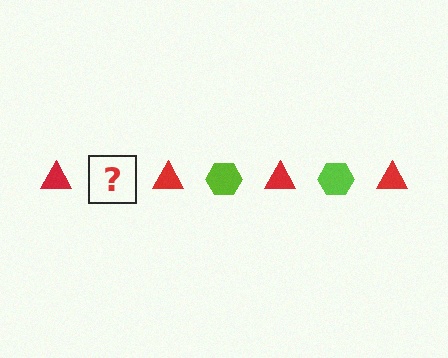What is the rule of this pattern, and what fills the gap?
The rule is that the pattern alternates between red triangle and lime hexagon. The gap should be filled with a lime hexagon.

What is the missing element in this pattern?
The missing element is a lime hexagon.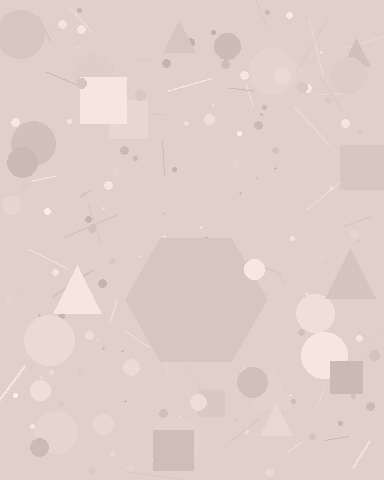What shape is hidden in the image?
A hexagon is hidden in the image.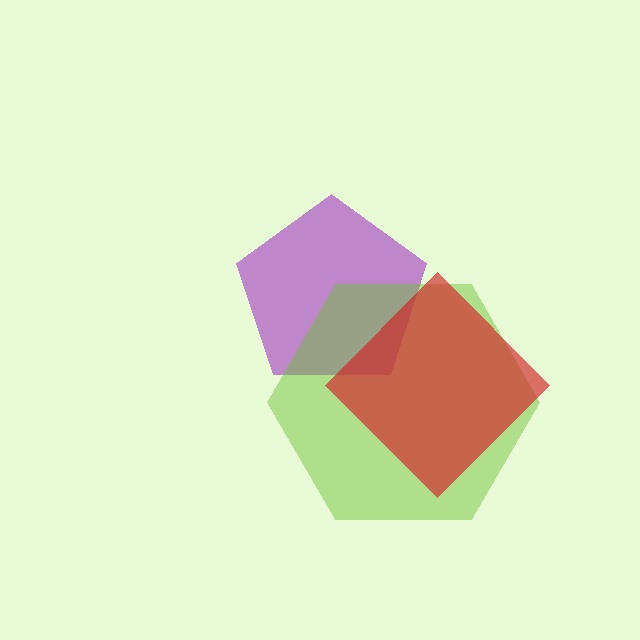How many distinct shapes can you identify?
There are 3 distinct shapes: a purple pentagon, a lime hexagon, a red diamond.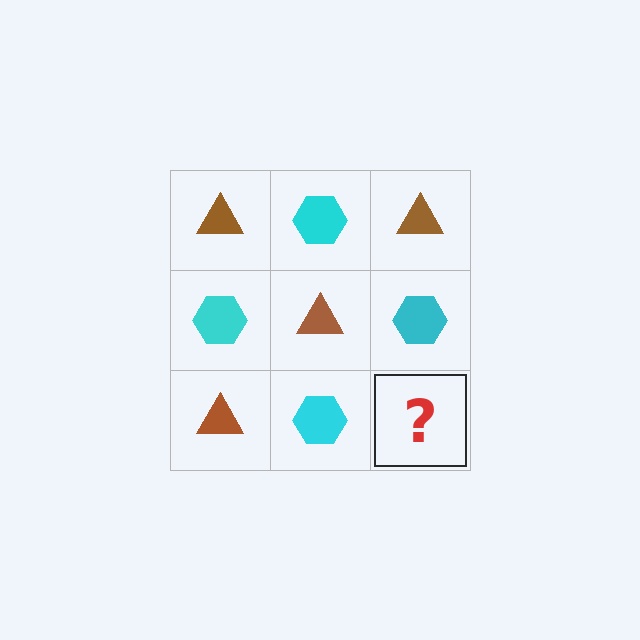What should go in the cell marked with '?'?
The missing cell should contain a brown triangle.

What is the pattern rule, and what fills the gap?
The rule is that it alternates brown triangle and cyan hexagon in a checkerboard pattern. The gap should be filled with a brown triangle.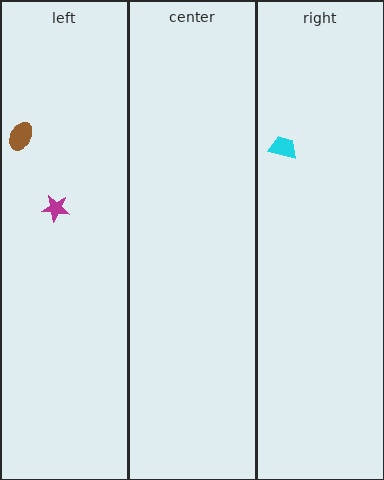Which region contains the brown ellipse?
The left region.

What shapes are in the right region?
The cyan trapezoid.